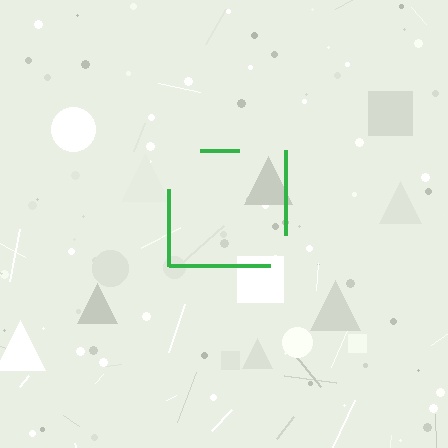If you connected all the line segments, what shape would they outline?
They would outline a square.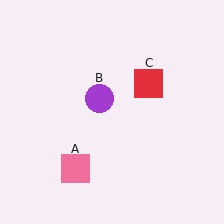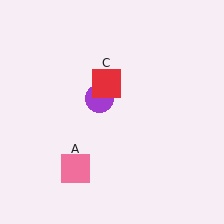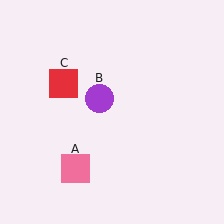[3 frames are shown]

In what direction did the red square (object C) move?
The red square (object C) moved left.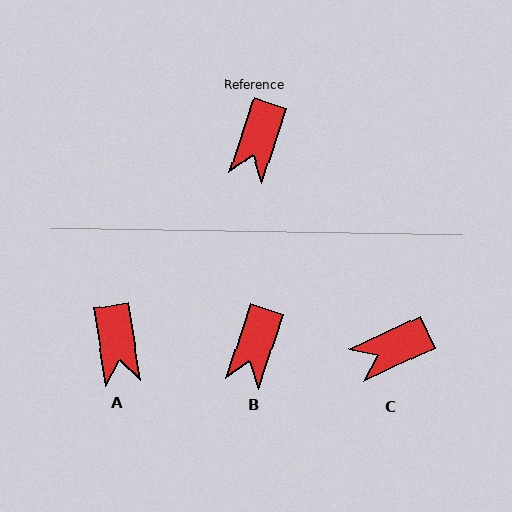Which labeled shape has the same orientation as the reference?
B.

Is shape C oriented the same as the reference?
No, it is off by about 47 degrees.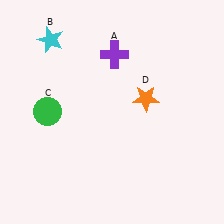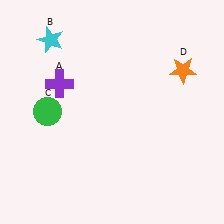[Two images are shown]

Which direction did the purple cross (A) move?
The purple cross (A) moved left.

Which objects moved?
The objects that moved are: the purple cross (A), the orange star (D).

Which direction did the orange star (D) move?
The orange star (D) moved right.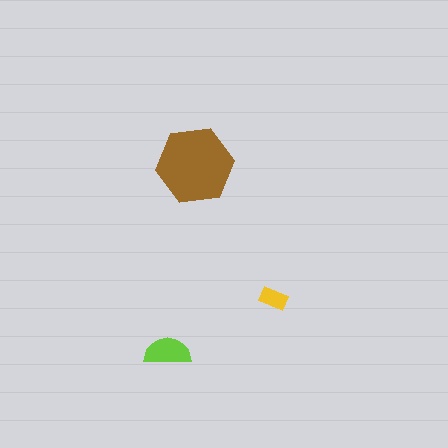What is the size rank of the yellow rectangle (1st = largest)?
3rd.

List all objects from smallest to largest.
The yellow rectangle, the lime semicircle, the brown hexagon.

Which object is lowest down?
The lime semicircle is bottommost.